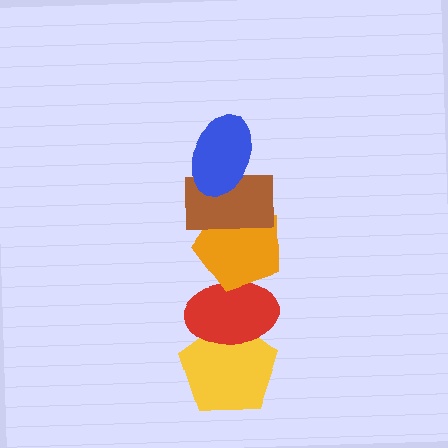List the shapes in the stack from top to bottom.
From top to bottom: the blue ellipse, the brown rectangle, the orange pentagon, the red ellipse, the yellow pentagon.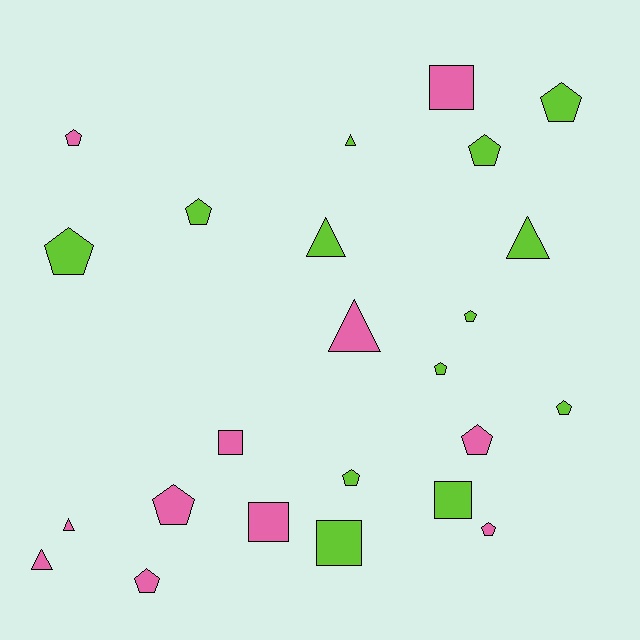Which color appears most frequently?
Lime, with 13 objects.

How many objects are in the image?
There are 24 objects.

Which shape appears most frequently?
Pentagon, with 13 objects.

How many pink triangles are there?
There are 3 pink triangles.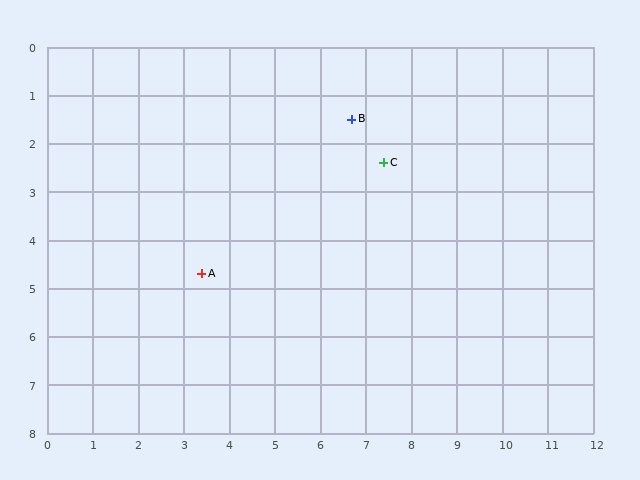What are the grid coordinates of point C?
Point C is at approximately (7.4, 2.4).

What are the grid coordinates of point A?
Point A is at approximately (3.4, 4.7).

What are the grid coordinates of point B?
Point B is at approximately (6.7, 1.5).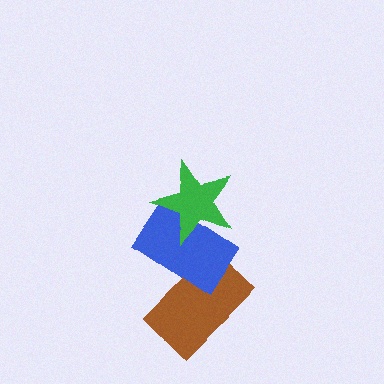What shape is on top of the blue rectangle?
The green star is on top of the blue rectangle.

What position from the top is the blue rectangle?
The blue rectangle is 2nd from the top.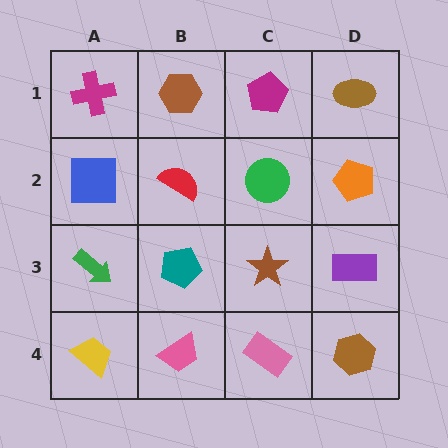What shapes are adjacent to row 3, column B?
A red semicircle (row 2, column B), a pink trapezoid (row 4, column B), a green arrow (row 3, column A), a brown star (row 3, column C).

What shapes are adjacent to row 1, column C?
A green circle (row 2, column C), a brown hexagon (row 1, column B), a brown ellipse (row 1, column D).